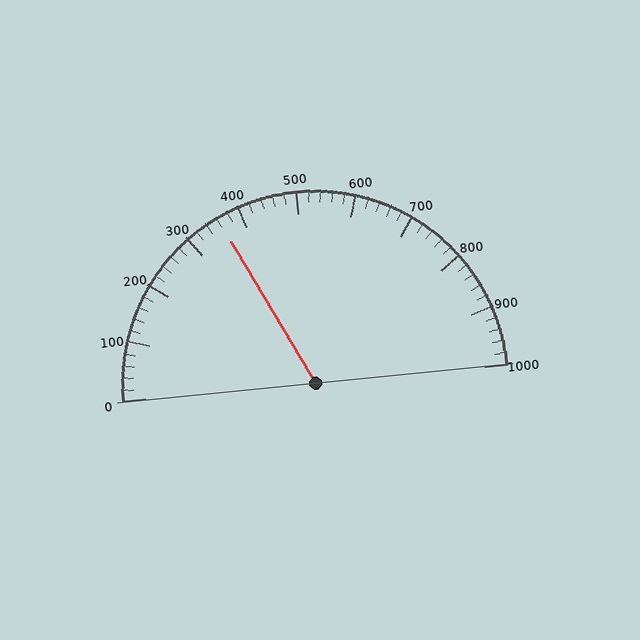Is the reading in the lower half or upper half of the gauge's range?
The reading is in the lower half of the range (0 to 1000).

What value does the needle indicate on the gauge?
The needle indicates approximately 360.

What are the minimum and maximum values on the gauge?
The gauge ranges from 0 to 1000.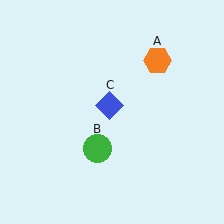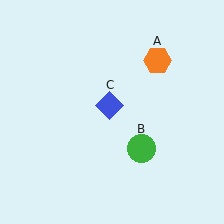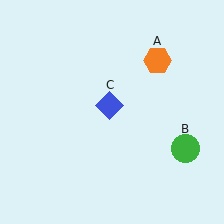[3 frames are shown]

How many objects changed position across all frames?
1 object changed position: green circle (object B).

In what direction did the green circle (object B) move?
The green circle (object B) moved right.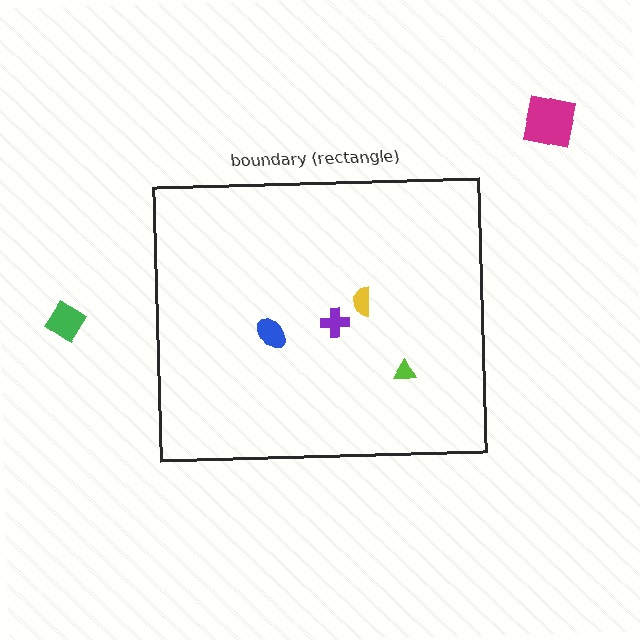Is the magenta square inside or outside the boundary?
Outside.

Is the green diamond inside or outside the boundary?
Outside.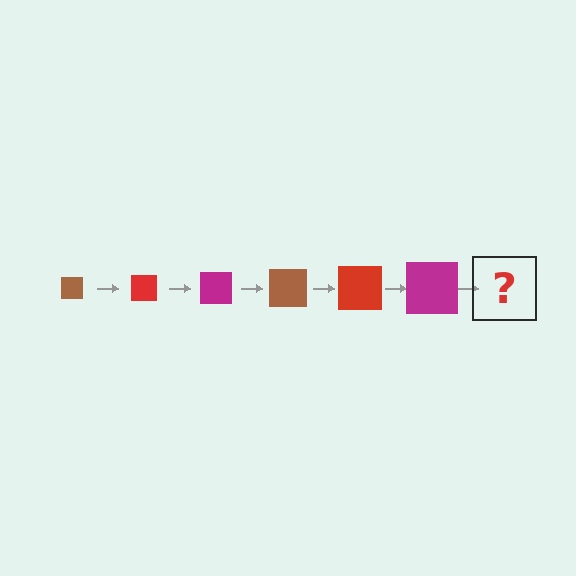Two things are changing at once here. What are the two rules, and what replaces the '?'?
The two rules are that the square grows larger each step and the color cycles through brown, red, and magenta. The '?' should be a brown square, larger than the previous one.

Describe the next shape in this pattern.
It should be a brown square, larger than the previous one.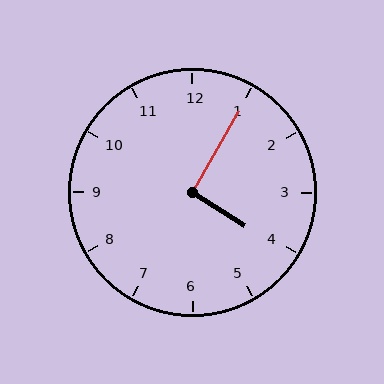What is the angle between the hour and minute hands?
Approximately 92 degrees.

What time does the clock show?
4:05.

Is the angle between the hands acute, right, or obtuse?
It is right.